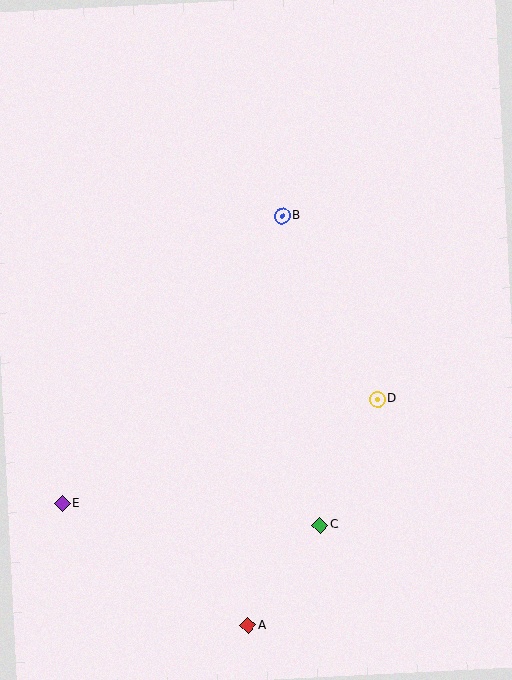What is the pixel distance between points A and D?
The distance between A and D is 261 pixels.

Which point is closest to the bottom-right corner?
Point C is closest to the bottom-right corner.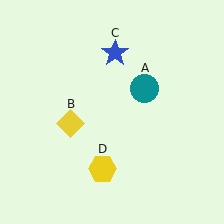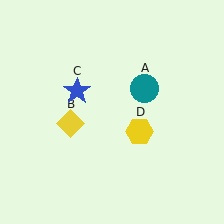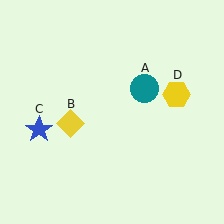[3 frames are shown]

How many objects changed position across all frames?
2 objects changed position: blue star (object C), yellow hexagon (object D).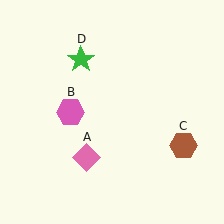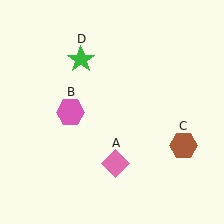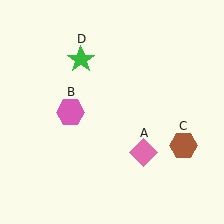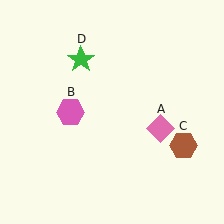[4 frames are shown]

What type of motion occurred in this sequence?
The pink diamond (object A) rotated counterclockwise around the center of the scene.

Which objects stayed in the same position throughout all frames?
Pink hexagon (object B) and brown hexagon (object C) and green star (object D) remained stationary.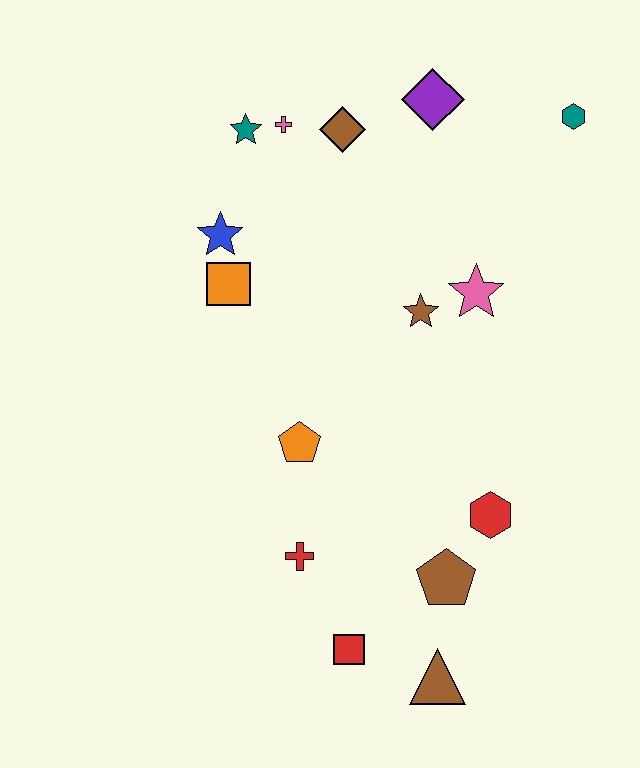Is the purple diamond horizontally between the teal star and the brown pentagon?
Yes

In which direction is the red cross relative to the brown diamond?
The red cross is below the brown diamond.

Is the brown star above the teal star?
No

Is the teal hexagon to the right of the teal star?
Yes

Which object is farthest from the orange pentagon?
The teal hexagon is farthest from the orange pentagon.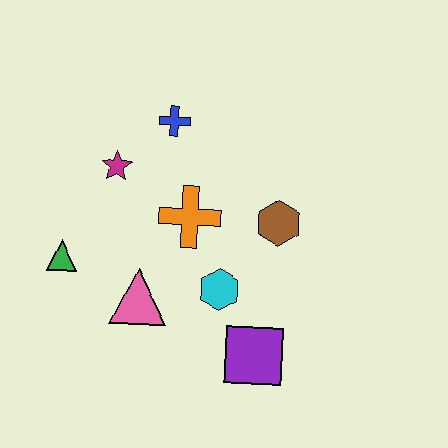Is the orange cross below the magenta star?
Yes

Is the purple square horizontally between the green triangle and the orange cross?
No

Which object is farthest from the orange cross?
The purple square is farthest from the orange cross.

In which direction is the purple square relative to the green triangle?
The purple square is to the right of the green triangle.